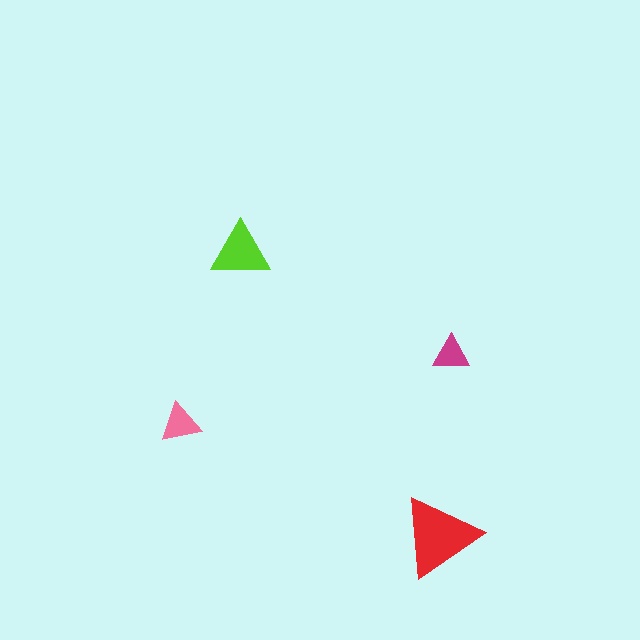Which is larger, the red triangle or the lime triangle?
The red one.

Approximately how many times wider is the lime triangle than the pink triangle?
About 1.5 times wider.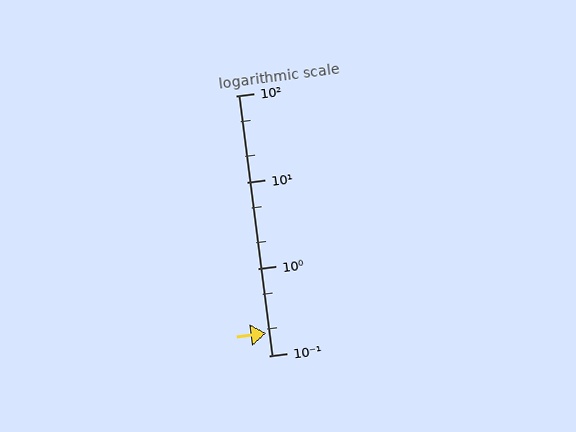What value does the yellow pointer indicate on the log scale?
The pointer indicates approximately 0.18.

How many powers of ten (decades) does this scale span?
The scale spans 3 decades, from 0.1 to 100.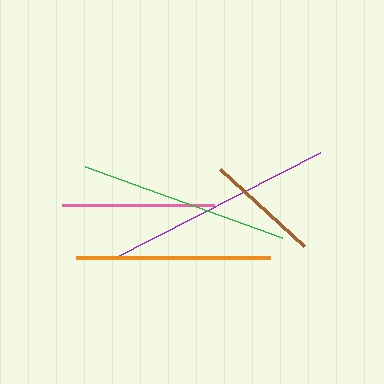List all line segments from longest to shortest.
From longest to shortest: purple, green, orange, pink, brown.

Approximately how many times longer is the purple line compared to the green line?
The purple line is approximately 1.1 times the length of the green line.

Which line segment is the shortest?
The brown line is the shortest at approximately 115 pixels.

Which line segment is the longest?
The purple line is the longest at approximately 233 pixels.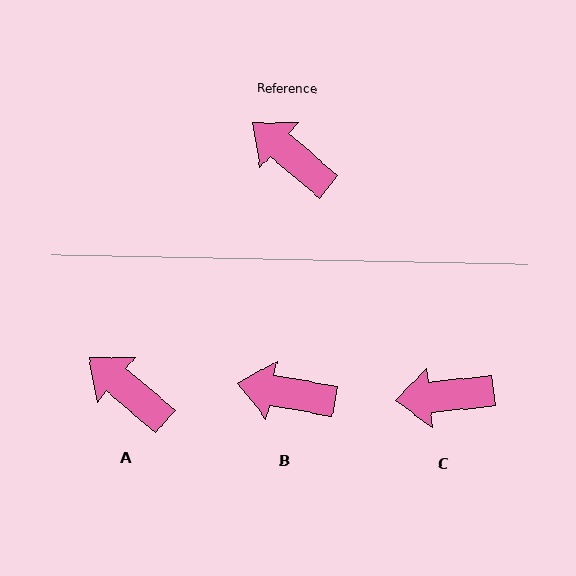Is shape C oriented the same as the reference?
No, it is off by about 46 degrees.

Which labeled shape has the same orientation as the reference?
A.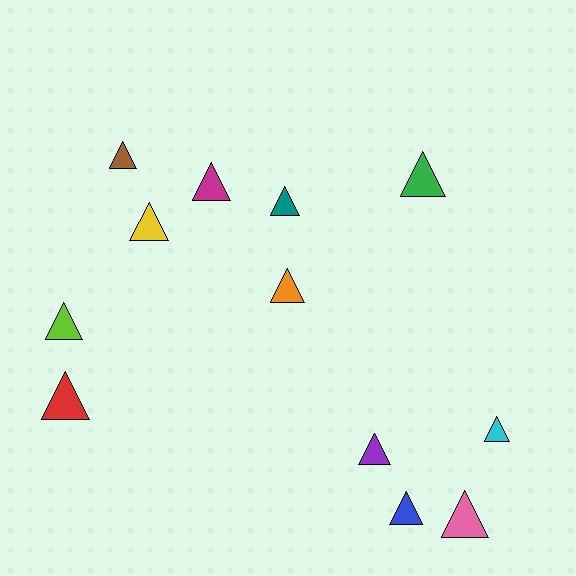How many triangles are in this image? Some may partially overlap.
There are 12 triangles.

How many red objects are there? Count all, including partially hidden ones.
There is 1 red object.